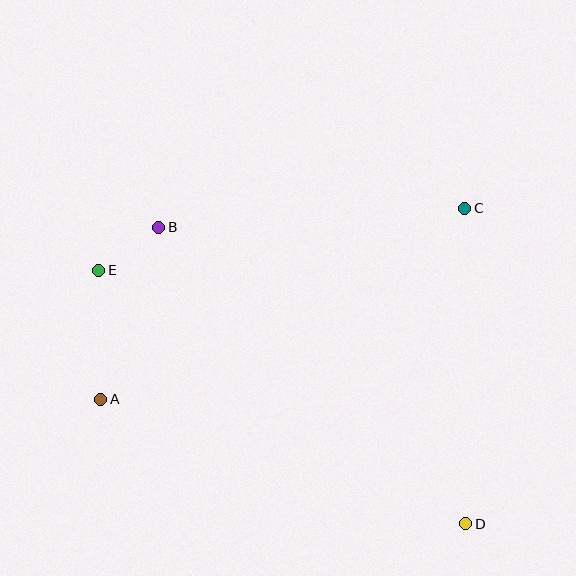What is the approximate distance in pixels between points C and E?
The distance between C and E is approximately 371 pixels.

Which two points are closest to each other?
Points B and E are closest to each other.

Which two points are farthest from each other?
Points D and E are farthest from each other.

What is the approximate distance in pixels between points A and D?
The distance between A and D is approximately 385 pixels.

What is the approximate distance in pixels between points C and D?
The distance between C and D is approximately 316 pixels.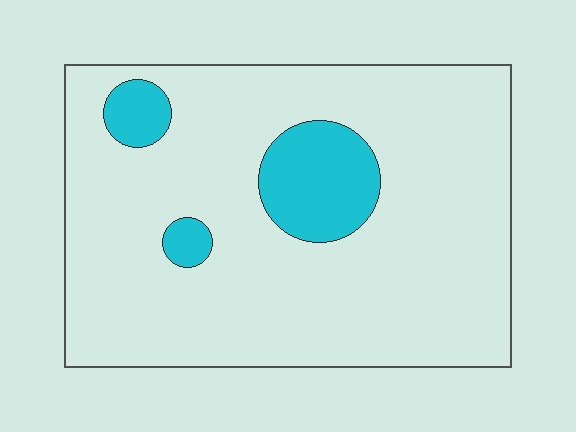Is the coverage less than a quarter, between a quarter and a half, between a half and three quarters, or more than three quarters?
Less than a quarter.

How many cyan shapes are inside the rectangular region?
3.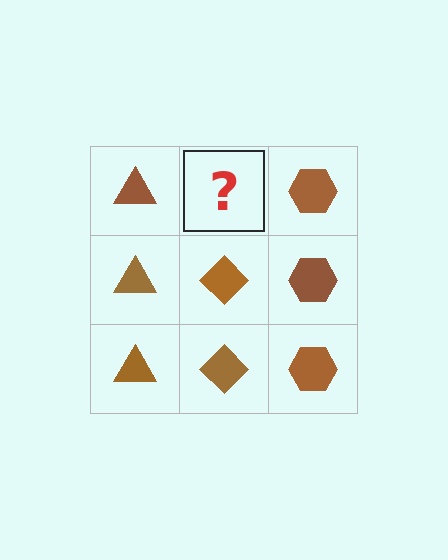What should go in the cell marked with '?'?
The missing cell should contain a brown diamond.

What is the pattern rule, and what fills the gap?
The rule is that each column has a consistent shape. The gap should be filled with a brown diamond.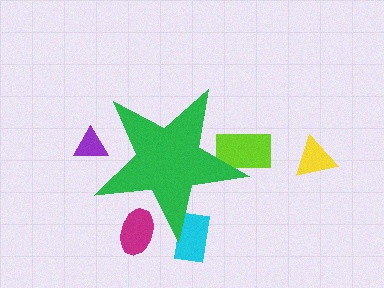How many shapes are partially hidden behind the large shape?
4 shapes are partially hidden.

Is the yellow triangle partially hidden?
No, the yellow triangle is fully visible.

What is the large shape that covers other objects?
A green star.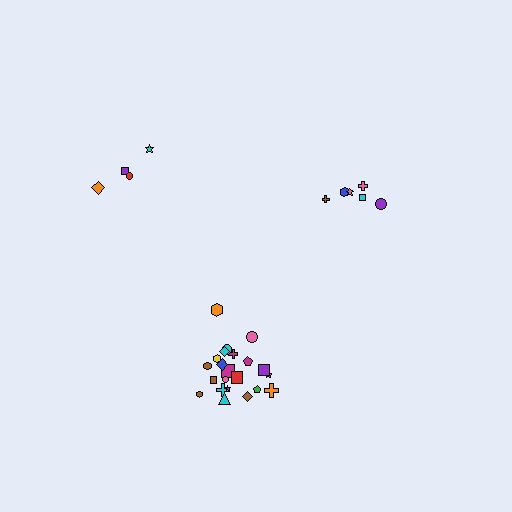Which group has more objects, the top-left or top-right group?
The top-right group.